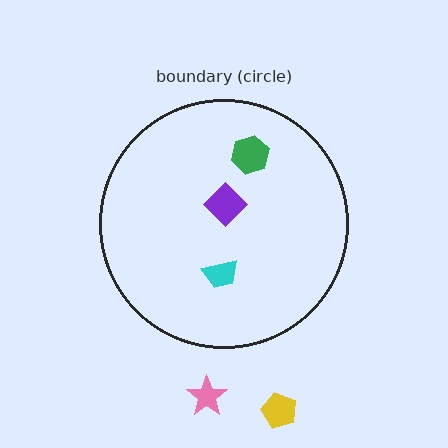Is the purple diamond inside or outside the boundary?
Inside.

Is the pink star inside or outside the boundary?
Outside.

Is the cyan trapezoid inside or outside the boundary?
Inside.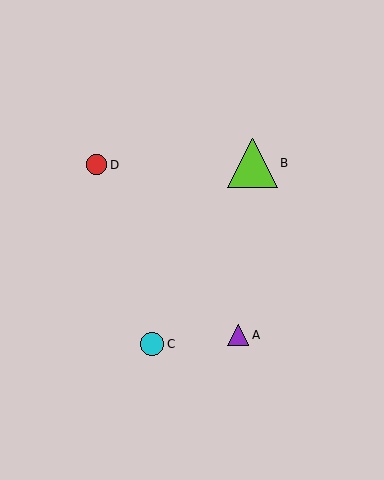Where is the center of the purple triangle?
The center of the purple triangle is at (238, 335).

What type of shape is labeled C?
Shape C is a cyan circle.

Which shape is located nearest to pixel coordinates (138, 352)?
The cyan circle (labeled C) at (152, 344) is nearest to that location.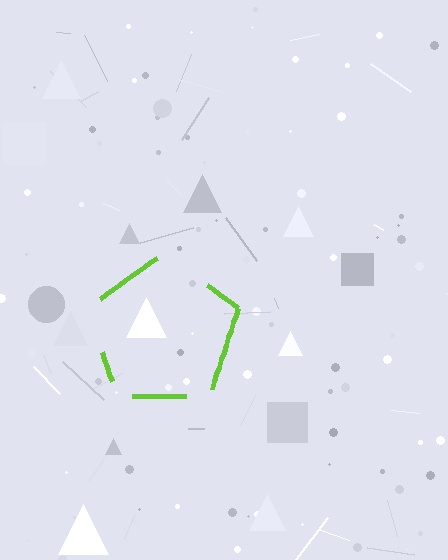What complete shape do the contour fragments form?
The contour fragments form a pentagon.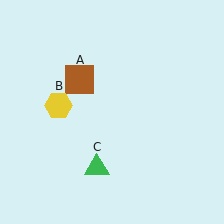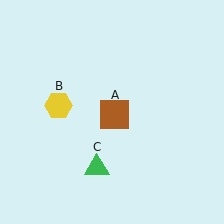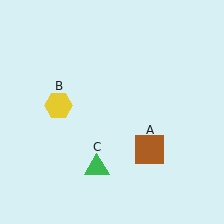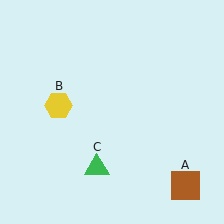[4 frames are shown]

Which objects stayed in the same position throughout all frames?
Yellow hexagon (object B) and green triangle (object C) remained stationary.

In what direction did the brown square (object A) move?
The brown square (object A) moved down and to the right.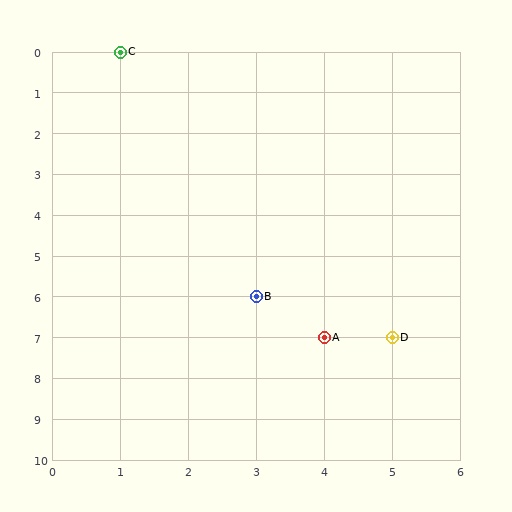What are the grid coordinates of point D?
Point D is at grid coordinates (5, 7).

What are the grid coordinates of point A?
Point A is at grid coordinates (4, 7).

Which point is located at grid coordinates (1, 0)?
Point C is at (1, 0).